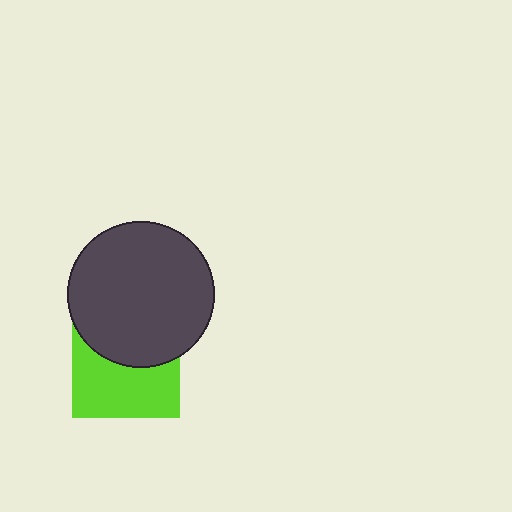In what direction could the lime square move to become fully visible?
The lime square could move down. That would shift it out from behind the dark gray circle entirely.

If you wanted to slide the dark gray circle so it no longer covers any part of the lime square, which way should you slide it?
Slide it up — that is the most direct way to separate the two shapes.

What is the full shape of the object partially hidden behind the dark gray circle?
The partially hidden object is a lime square.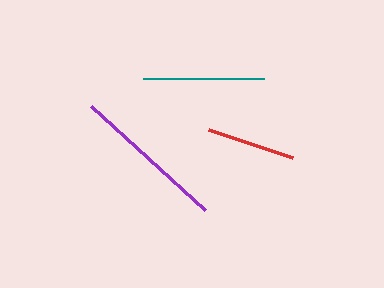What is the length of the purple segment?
The purple segment is approximately 154 pixels long.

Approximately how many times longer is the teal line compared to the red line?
The teal line is approximately 1.4 times the length of the red line.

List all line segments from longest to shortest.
From longest to shortest: purple, teal, red.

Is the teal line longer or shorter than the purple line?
The purple line is longer than the teal line.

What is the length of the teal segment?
The teal segment is approximately 120 pixels long.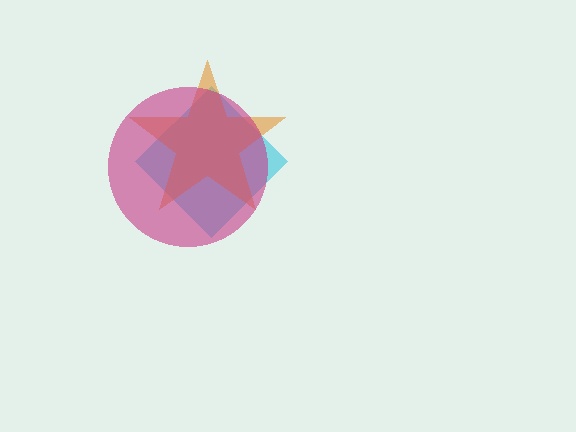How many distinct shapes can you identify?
There are 3 distinct shapes: a cyan diamond, an orange star, a magenta circle.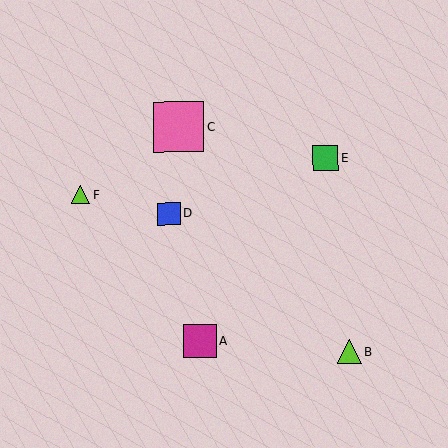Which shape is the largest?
The pink square (labeled C) is the largest.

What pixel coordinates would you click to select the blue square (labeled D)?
Click at (169, 214) to select the blue square D.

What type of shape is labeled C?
Shape C is a pink square.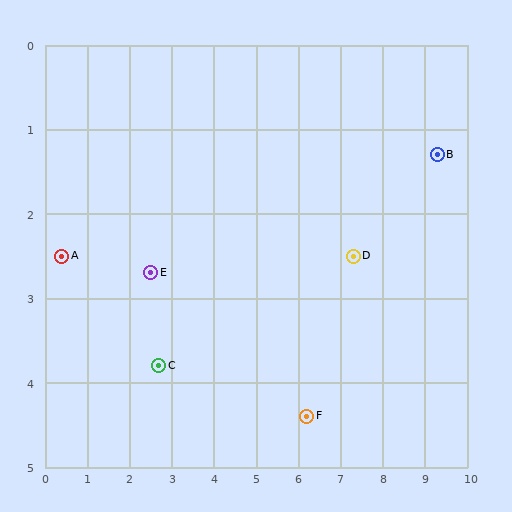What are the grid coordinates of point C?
Point C is at approximately (2.7, 3.8).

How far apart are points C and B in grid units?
Points C and B are about 7.1 grid units apart.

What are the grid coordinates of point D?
Point D is at approximately (7.3, 2.5).